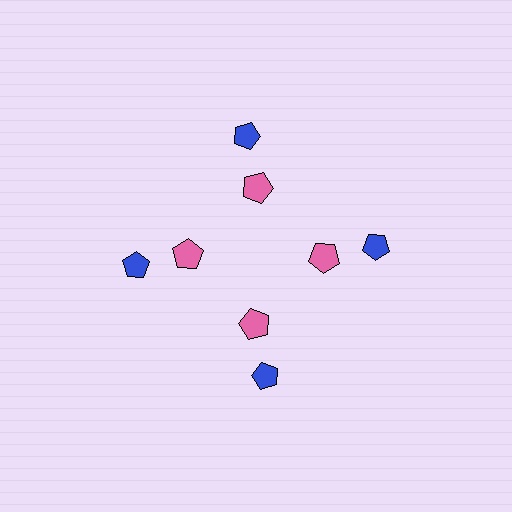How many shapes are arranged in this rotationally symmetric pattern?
There are 8 shapes, arranged in 4 groups of 2.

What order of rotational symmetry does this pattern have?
This pattern has 4-fold rotational symmetry.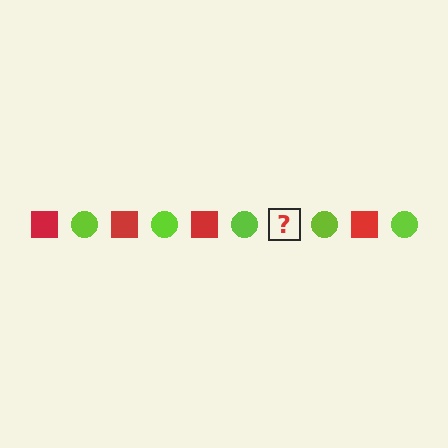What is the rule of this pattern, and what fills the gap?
The rule is that the pattern alternates between red square and lime circle. The gap should be filled with a red square.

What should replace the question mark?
The question mark should be replaced with a red square.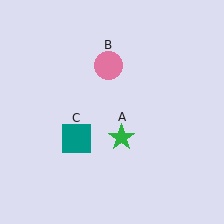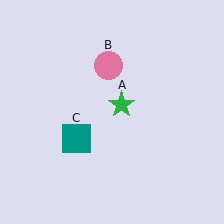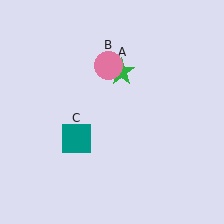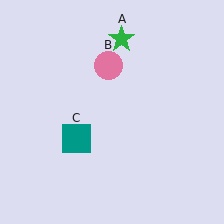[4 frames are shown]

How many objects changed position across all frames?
1 object changed position: green star (object A).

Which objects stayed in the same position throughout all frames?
Pink circle (object B) and teal square (object C) remained stationary.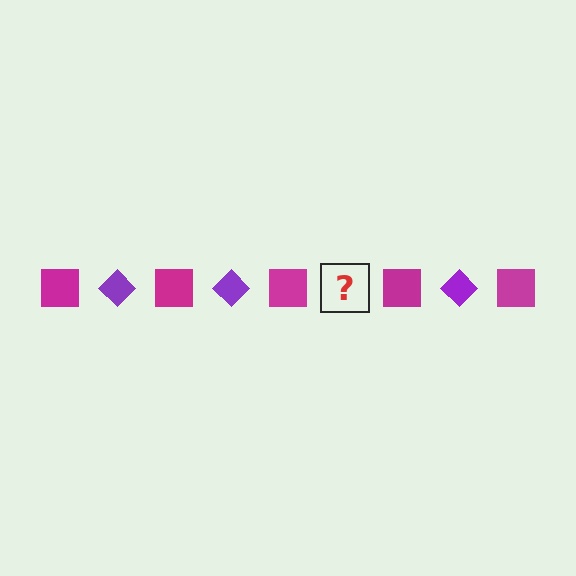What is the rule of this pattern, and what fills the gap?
The rule is that the pattern alternates between magenta square and purple diamond. The gap should be filled with a purple diamond.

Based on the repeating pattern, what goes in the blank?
The blank should be a purple diamond.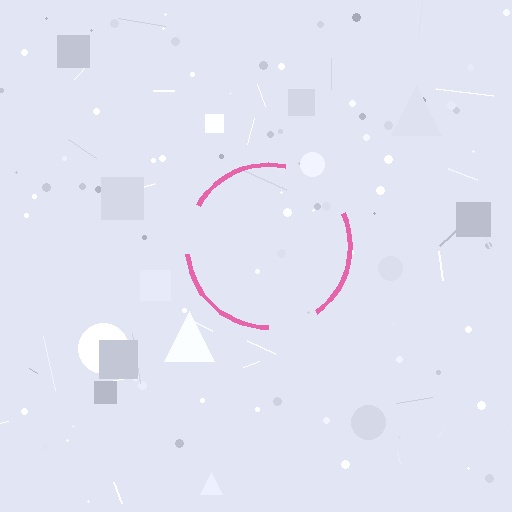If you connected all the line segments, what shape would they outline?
They would outline a circle.